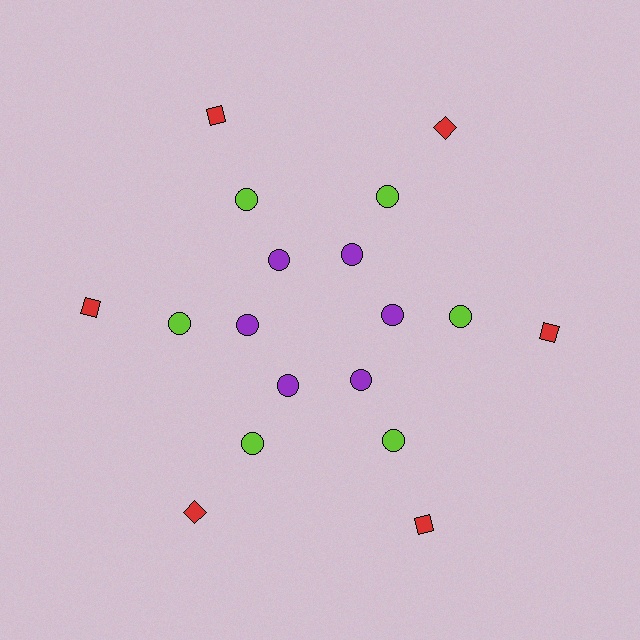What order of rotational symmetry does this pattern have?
This pattern has 6-fold rotational symmetry.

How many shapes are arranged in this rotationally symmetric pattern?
There are 18 shapes, arranged in 6 groups of 3.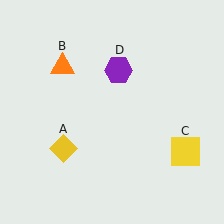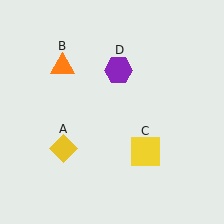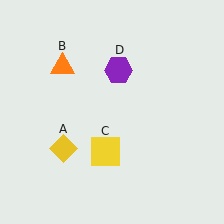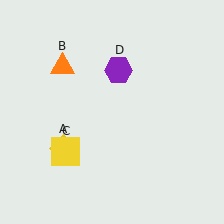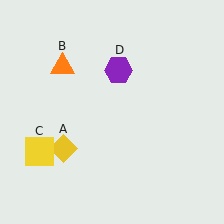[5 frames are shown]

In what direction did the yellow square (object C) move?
The yellow square (object C) moved left.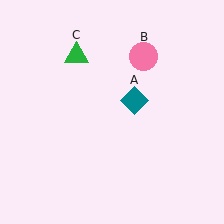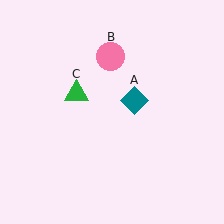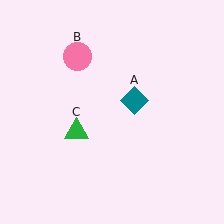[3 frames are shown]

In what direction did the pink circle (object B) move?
The pink circle (object B) moved left.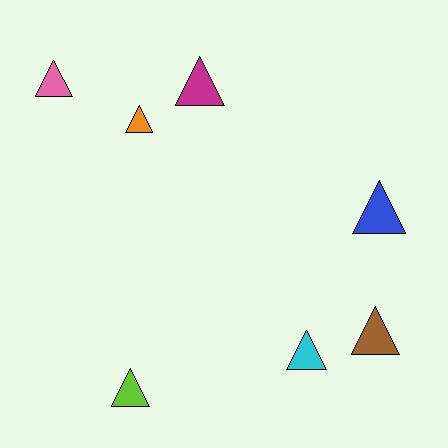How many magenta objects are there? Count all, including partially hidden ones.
There is 1 magenta object.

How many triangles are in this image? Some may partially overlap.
There are 7 triangles.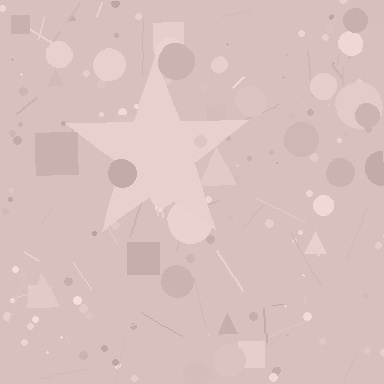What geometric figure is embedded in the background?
A star is embedded in the background.